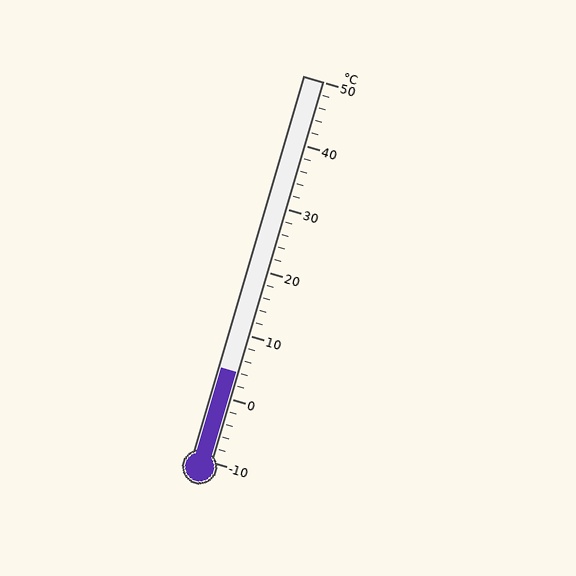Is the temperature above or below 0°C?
The temperature is above 0°C.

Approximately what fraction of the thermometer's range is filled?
The thermometer is filled to approximately 25% of its range.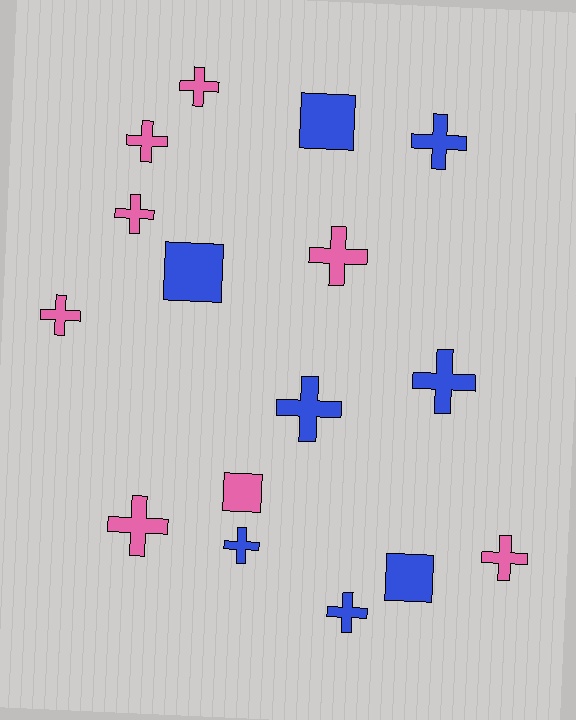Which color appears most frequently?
Blue, with 8 objects.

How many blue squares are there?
There are 3 blue squares.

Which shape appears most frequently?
Cross, with 12 objects.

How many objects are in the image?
There are 16 objects.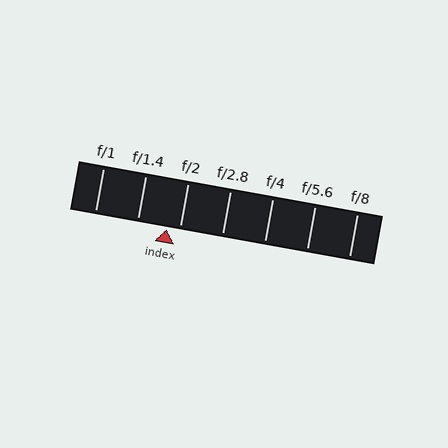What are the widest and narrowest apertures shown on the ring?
The widest aperture shown is f/1 and the narrowest is f/8.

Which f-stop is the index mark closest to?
The index mark is closest to f/2.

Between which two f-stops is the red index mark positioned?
The index mark is between f/1.4 and f/2.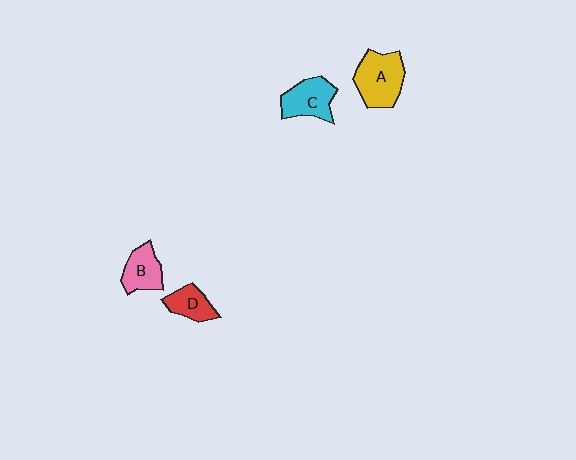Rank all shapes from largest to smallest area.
From largest to smallest: A (yellow), C (cyan), B (pink), D (red).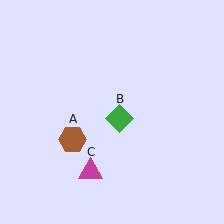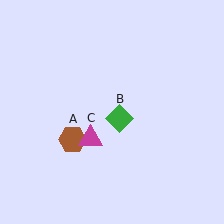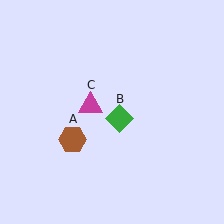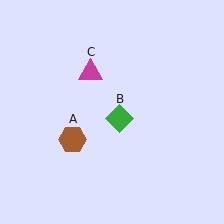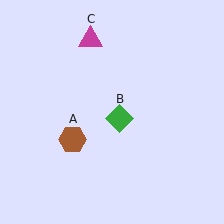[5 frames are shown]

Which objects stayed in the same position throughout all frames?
Brown hexagon (object A) and green diamond (object B) remained stationary.